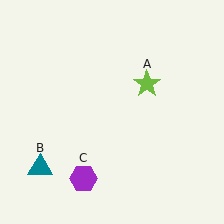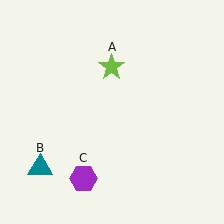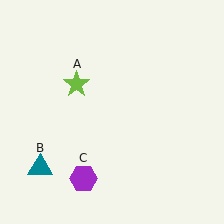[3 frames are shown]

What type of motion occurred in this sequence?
The lime star (object A) rotated counterclockwise around the center of the scene.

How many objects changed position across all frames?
1 object changed position: lime star (object A).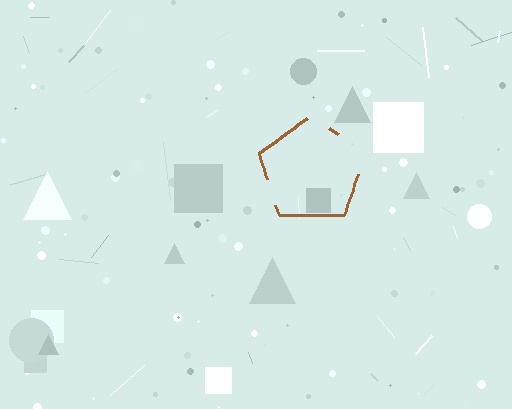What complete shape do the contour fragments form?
The contour fragments form a pentagon.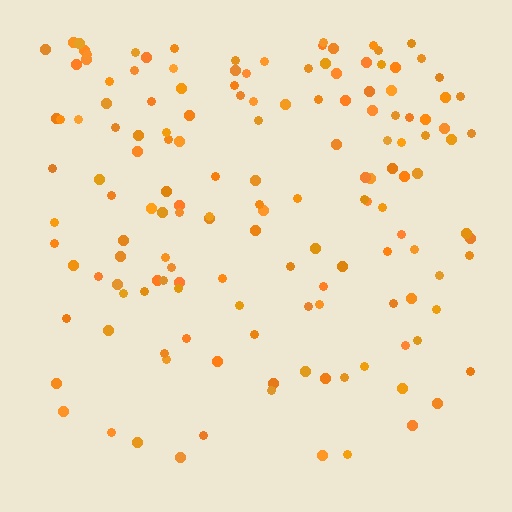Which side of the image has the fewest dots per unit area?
The bottom.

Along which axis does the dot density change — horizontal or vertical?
Vertical.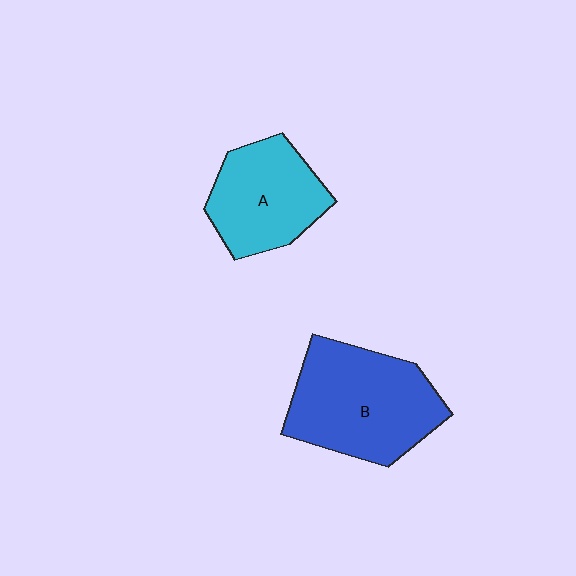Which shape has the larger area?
Shape B (blue).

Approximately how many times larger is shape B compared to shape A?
Approximately 1.4 times.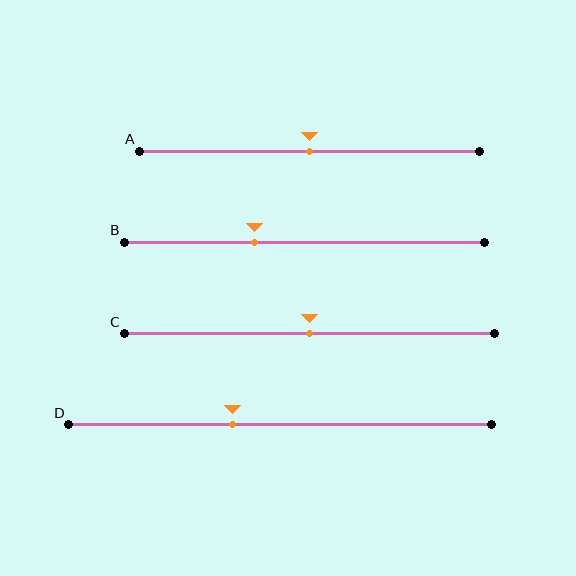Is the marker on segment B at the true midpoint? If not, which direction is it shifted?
No, the marker on segment B is shifted to the left by about 14% of the segment length.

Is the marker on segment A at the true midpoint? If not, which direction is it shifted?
Yes, the marker on segment A is at the true midpoint.